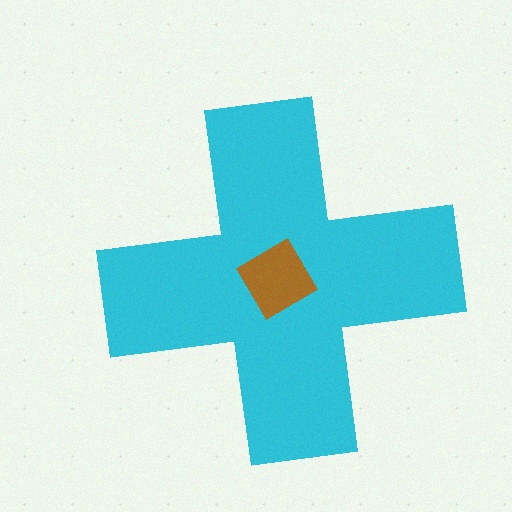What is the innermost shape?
The brown diamond.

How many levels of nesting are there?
2.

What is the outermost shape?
The cyan cross.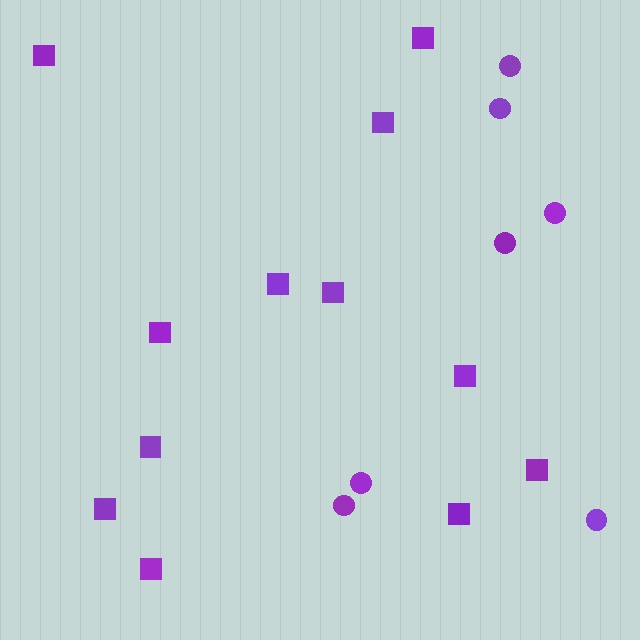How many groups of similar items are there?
There are 2 groups: one group of circles (7) and one group of squares (12).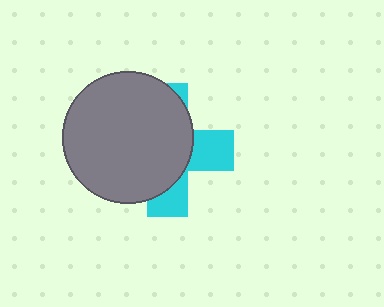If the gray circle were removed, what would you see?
You would see the complete cyan cross.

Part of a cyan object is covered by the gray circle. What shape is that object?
It is a cross.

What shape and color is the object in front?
The object in front is a gray circle.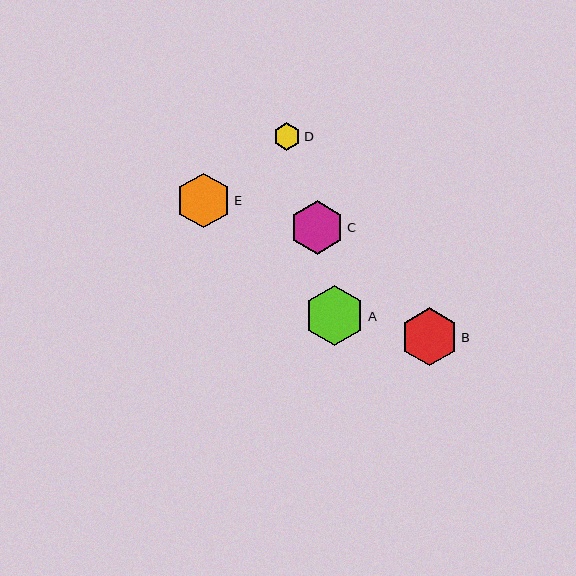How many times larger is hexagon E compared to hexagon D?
Hexagon E is approximately 2.0 times the size of hexagon D.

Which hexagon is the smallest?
Hexagon D is the smallest with a size of approximately 27 pixels.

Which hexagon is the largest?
Hexagon A is the largest with a size of approximately 61 pixels.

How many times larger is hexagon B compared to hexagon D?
Hexagon B is approximately 2.1 times the size of hexagon D.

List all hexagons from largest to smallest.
From largest to smallest: A, B, E, C, D.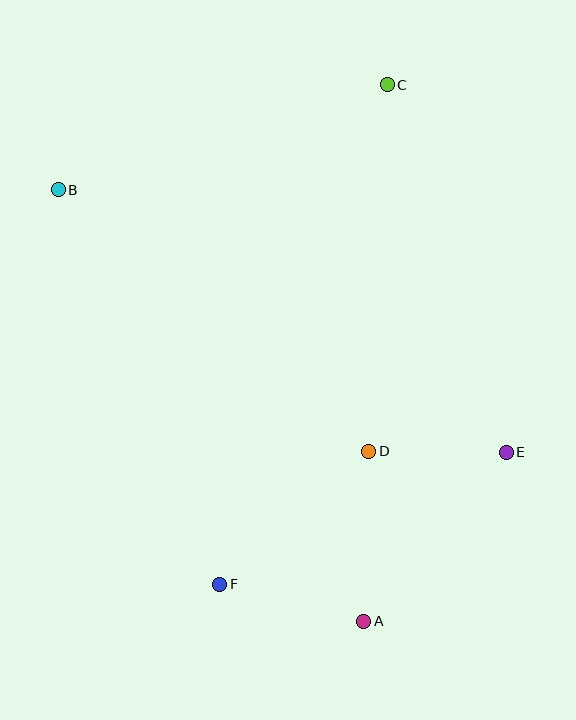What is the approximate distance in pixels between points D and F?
The distance between D and F is approximately 200 pixels.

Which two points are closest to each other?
Points D and E are closest to each other.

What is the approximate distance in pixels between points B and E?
The distance between B and E is approximately 519 pixels.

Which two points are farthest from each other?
Points A and C are farthest from each other.